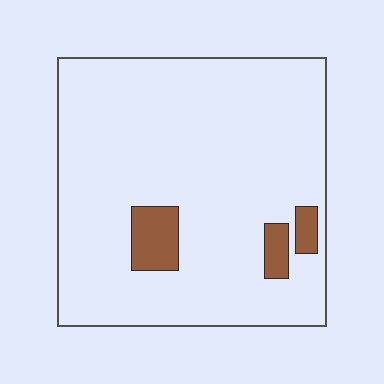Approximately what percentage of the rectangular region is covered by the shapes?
Approximately 10%.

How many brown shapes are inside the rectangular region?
3.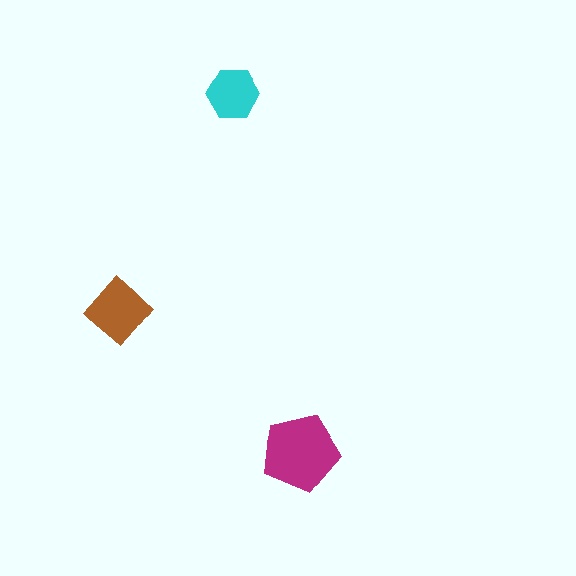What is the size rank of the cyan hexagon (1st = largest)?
3rd.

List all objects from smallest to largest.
The cyan hexagon, the brown diamond, the magenta pentagon.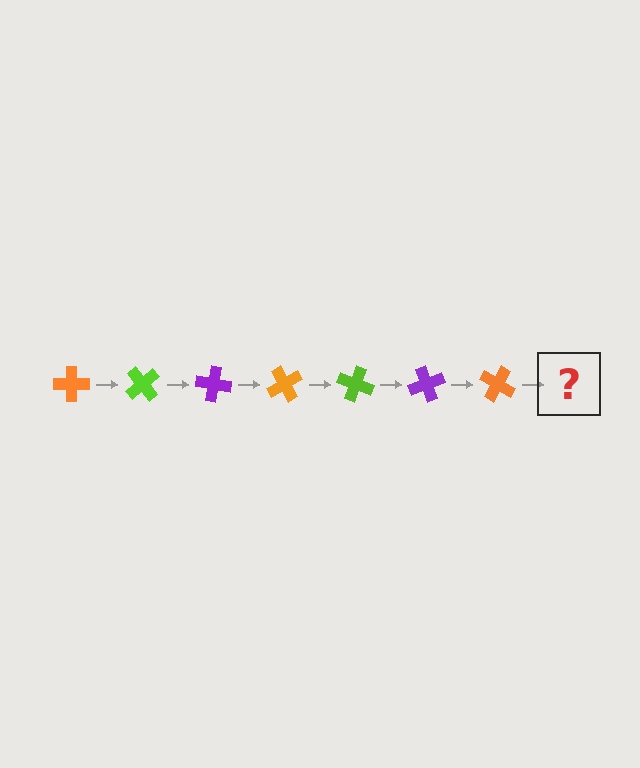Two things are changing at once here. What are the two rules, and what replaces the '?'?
The two rules are that it rotates 50 degrees each step and the color cycles through orange, lime, and purple. The '?' should be a lime cross, rotated 350 degrees from the start.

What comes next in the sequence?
The next element should be a lime cross, rotated 350 degrees from the start.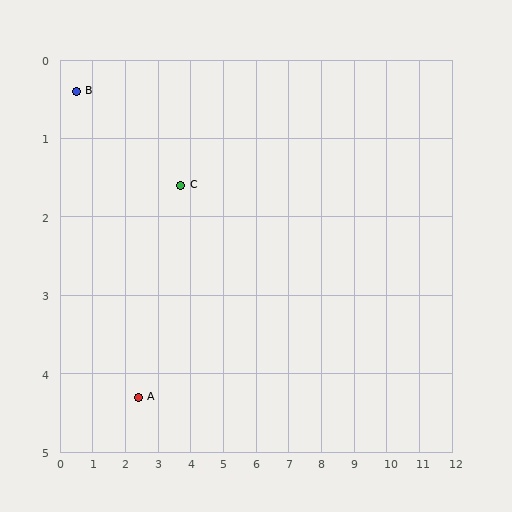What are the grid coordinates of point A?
Point A is at approximately (2.4, 4.3).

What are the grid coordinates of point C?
Point C is at approximately (3.7, 1.6).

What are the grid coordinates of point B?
Point B is at approximately (0.5, 0.4).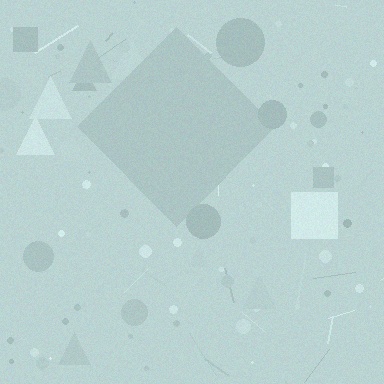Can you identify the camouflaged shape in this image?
The camouflaged shape is a diamond.